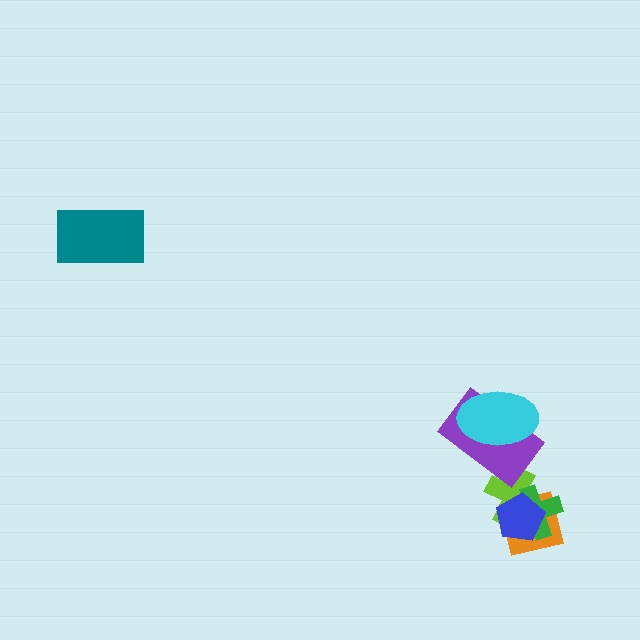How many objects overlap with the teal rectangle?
0 objects overlap with the teal rectangle.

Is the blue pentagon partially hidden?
No, no other shape covers it.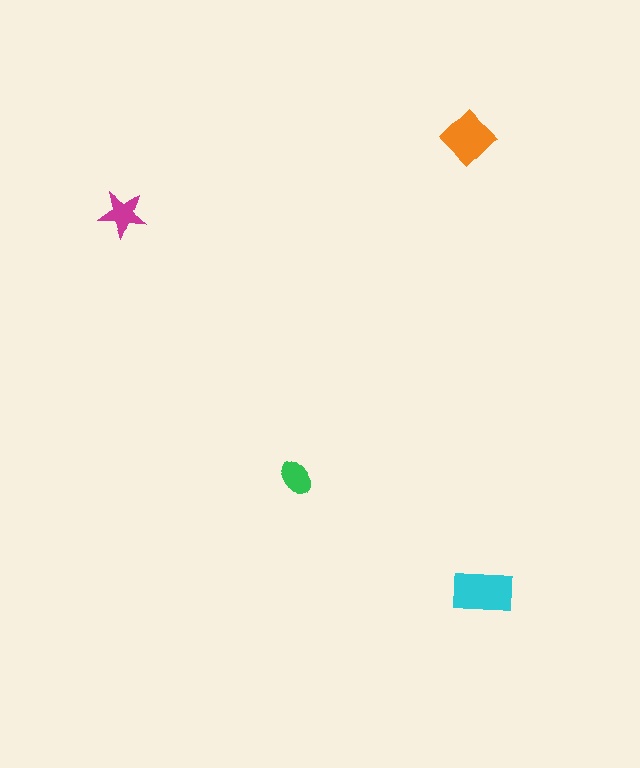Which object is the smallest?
The green ellipse.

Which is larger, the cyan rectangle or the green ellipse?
The cyan rectangle.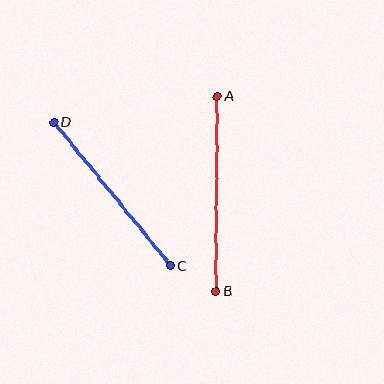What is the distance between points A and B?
The distance is approximately 195 pixels.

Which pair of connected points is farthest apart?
Points A and B are farthest apart.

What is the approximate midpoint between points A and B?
The midpoint is at approximately (217, 194) pixels.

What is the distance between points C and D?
The distance is approximately 185 pixels.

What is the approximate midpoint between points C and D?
The midpoint is at approximately (112, 194) pixels.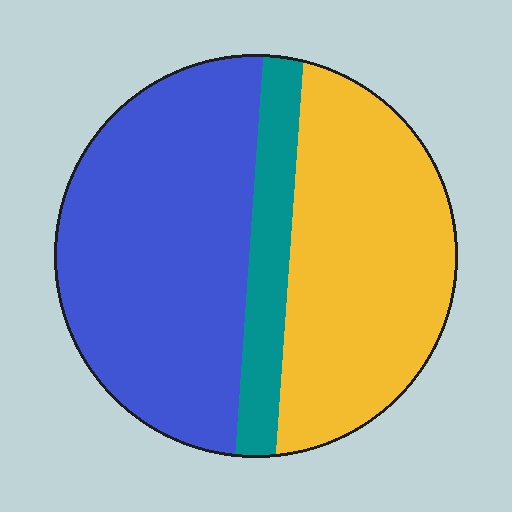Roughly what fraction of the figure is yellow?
Yellow takes up between a quarter and a half of the figure.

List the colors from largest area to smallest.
From largest to smallest: blue, yellow, teal.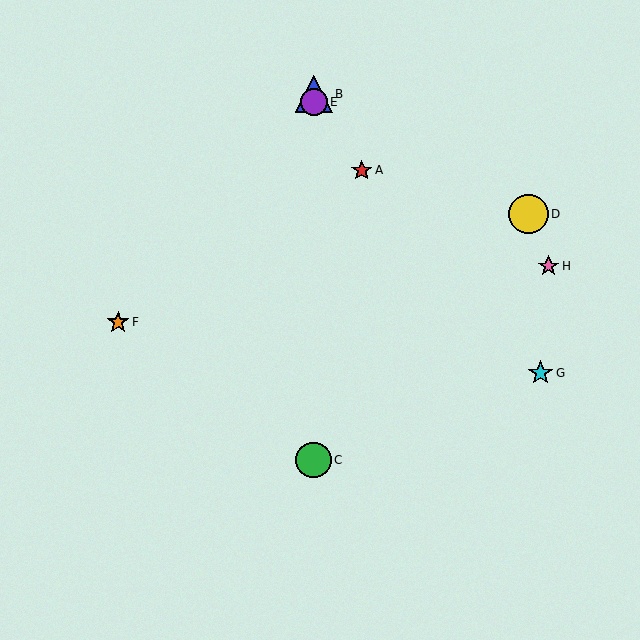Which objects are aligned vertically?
Objects B, C, E are aligned vertically.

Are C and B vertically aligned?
Yes, both are at x≈314.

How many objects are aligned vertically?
3 objects (B, C, E) are aligned vertically.